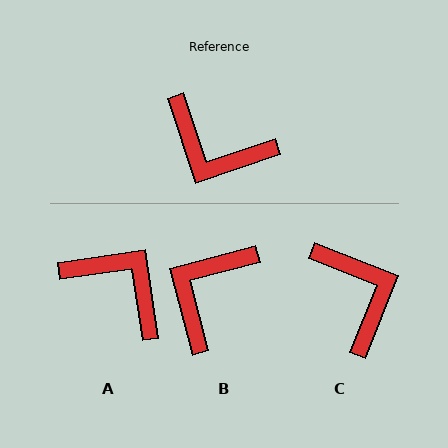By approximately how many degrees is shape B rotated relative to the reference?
Approximately 94 degrees clockwise.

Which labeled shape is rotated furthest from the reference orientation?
A, about 170 degrees away.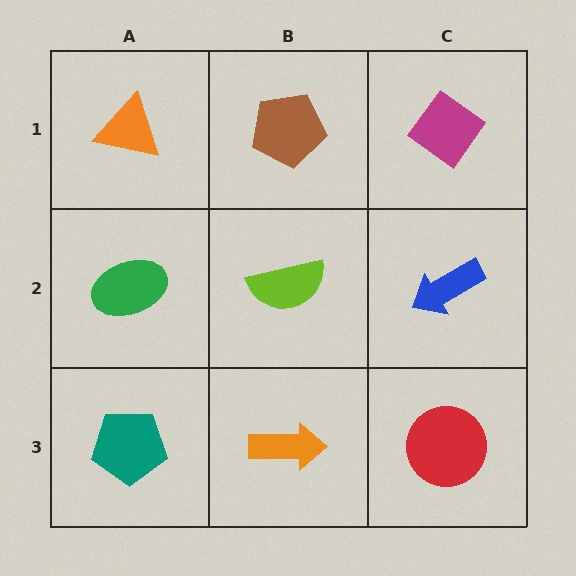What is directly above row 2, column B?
A brown pentagon.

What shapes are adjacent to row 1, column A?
A green ellipse (row 2, column A), a brown pentagon (row 1, column B).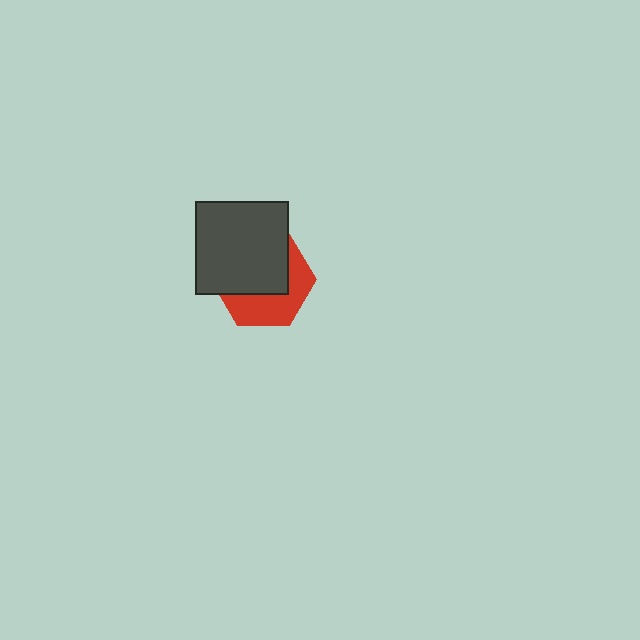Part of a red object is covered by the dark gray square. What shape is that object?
It is a hexagon.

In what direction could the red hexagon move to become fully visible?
The red hexagon could move down. That would shift it out from behind the dark gray square entirely.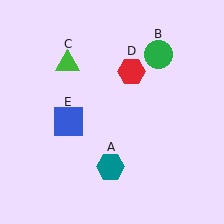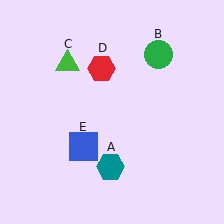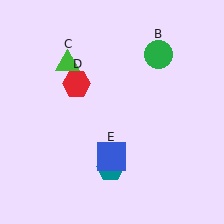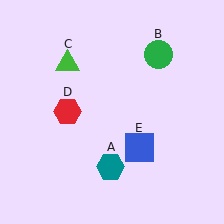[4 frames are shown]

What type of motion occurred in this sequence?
The red hexagon (object D), blue square (object E) rotated counterclockwise around the center of the scene.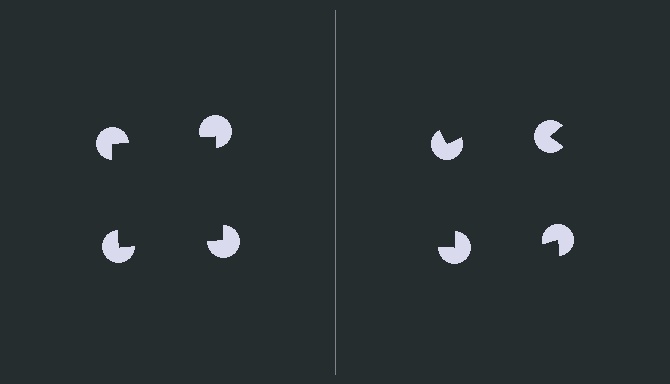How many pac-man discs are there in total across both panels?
8 — 4 on each side.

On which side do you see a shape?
An illusory square appears on the left side. On the right side the wedge cuts are rotated, so no coherent shape forms.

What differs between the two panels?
The pac-man discs are positioned identically on both sides; only the wedge orientations differ. On the left they align to a square; on the right they are misaligned.